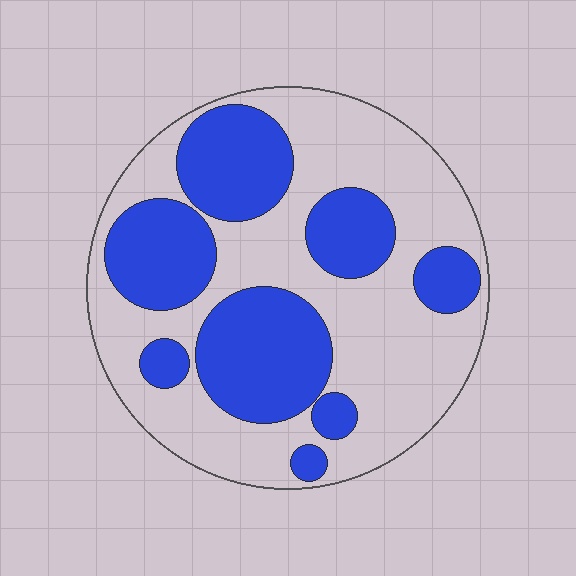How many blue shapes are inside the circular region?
8.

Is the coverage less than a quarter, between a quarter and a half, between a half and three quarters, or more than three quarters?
Between a quarter and a half.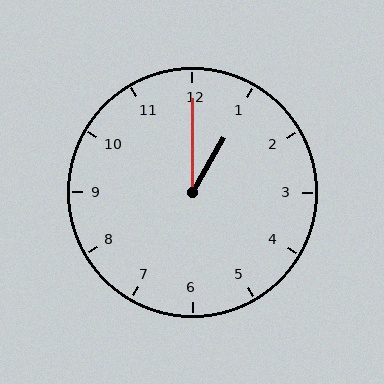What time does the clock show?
1:00.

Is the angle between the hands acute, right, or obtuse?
It is acute.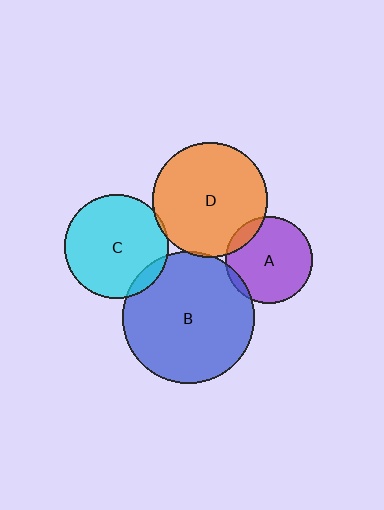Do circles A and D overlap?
Yes.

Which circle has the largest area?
Circle B (blue).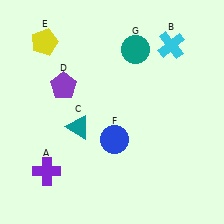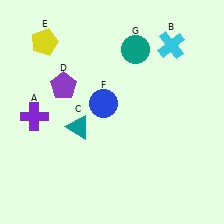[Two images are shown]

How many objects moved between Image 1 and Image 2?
2 objects moved between the two images.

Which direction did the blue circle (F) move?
The blue circle (F) moved up.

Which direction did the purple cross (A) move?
The purple cross (A) moved up.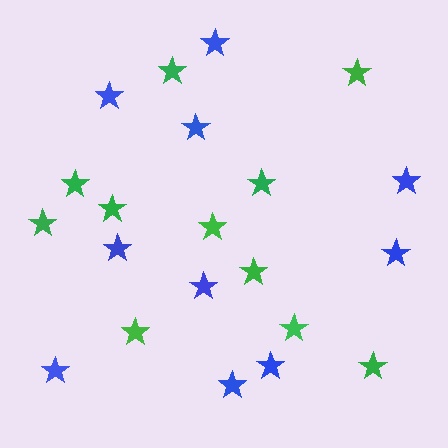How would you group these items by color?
There are 2 groups: one group of blue stars (10) and one group of green stars (11).